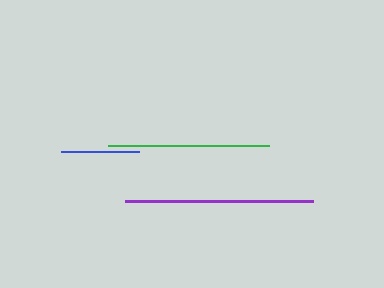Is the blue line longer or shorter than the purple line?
The purple line is longer than the blue line.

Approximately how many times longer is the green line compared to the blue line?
The green line is approximately 2.1 times the length of the blue line.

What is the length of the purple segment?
The purple segment is approximately 188 pixels long.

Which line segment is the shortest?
The blue line is the shortest at approximately 78 pixels.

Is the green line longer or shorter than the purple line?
The purple line is longer than the green line.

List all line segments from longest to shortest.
From longest to shortest: purple, green, blue.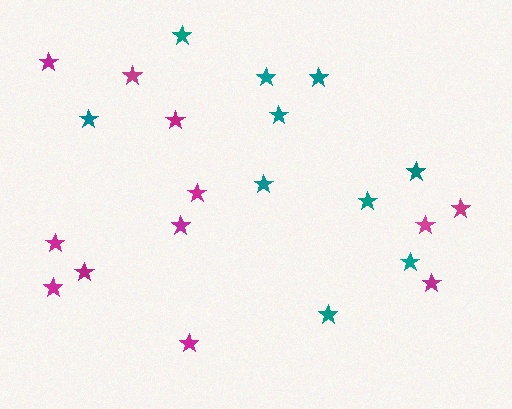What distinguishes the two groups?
There are 2 groups: one group of teal stars (10) and one group of magenta stars (12).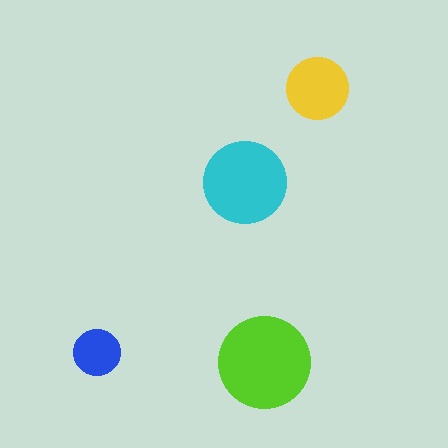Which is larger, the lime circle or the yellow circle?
The lime one.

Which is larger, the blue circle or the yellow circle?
The yellow one.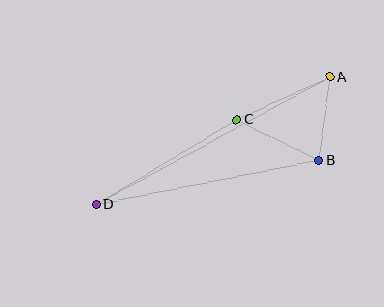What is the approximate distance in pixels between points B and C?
The distance between B and C is approximately 92 pixels.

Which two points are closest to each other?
Points A and B are closest to each other.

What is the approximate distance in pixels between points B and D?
The distance between B and D is approximately 227 pixels.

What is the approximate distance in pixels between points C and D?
The distance between C and D is approximately 165 pixels.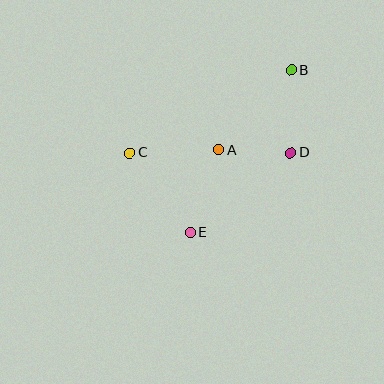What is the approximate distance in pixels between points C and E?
The distance between C and E is approximately 100 pixels.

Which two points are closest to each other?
Points A and D are closest to each other.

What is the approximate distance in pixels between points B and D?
The distance between B and D is approximately 82 pixels.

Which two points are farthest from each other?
Points B and E are farthest from each other.